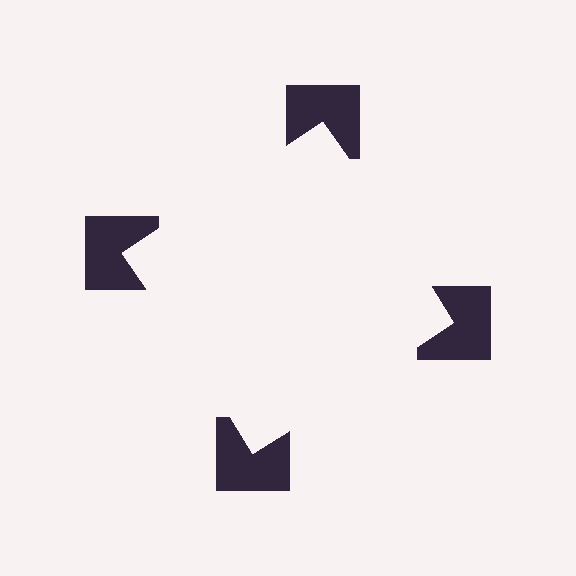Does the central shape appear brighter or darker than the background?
It typically appears slightly brighter than the background, even though no actual brightness change is drawn.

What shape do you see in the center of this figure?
An illusory square — its edges are inferred from the aligned wedge cuts in the notched squares, not physically drawn.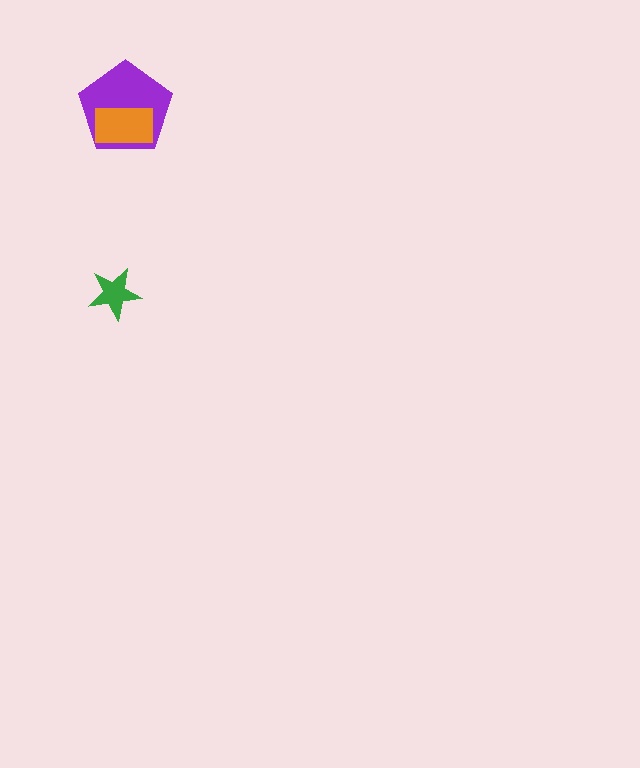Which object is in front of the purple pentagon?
The orange rectangle is in front of the purple pentagon.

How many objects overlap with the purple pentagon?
1 object overlaps with the purple pentagon.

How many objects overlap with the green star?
0 objects overlap with the green star.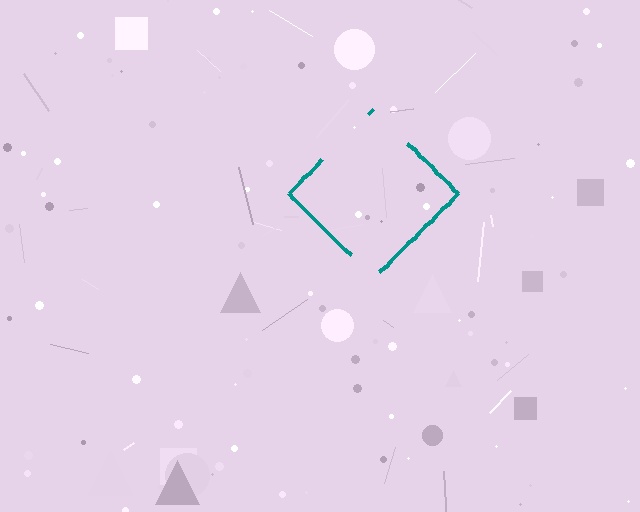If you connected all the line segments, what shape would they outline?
They would outline a diamond.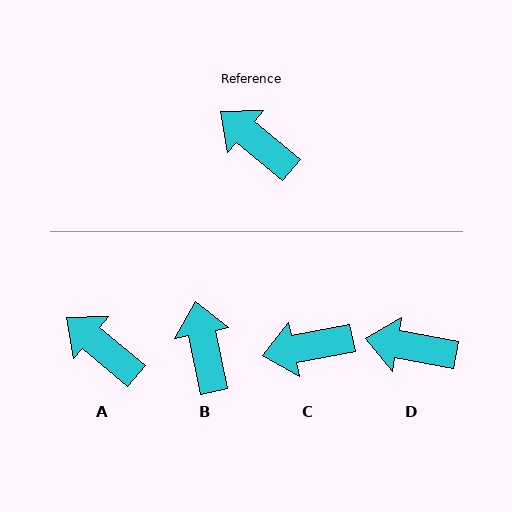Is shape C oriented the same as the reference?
No, it is off by about 51 degrees.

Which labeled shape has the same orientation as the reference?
A.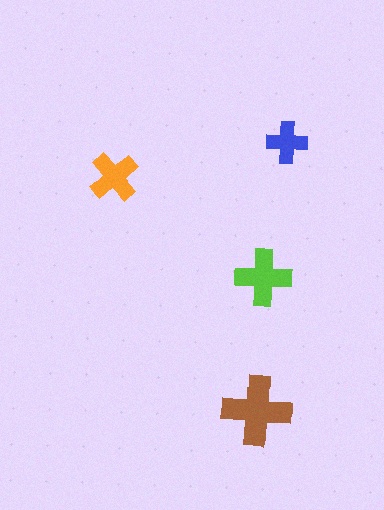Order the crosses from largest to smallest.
the brown one, the lime one, the orange one, the blue one.